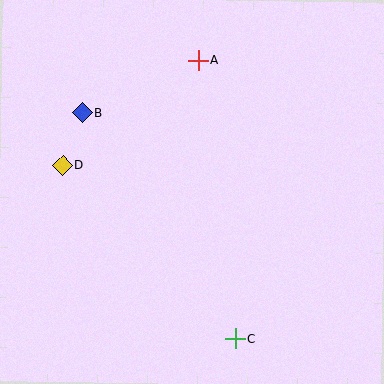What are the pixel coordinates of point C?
Point C is at (235, 338).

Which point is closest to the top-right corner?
Point A is closest to the top-right corner.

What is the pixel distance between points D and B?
The distance between D and B is 56 pixels.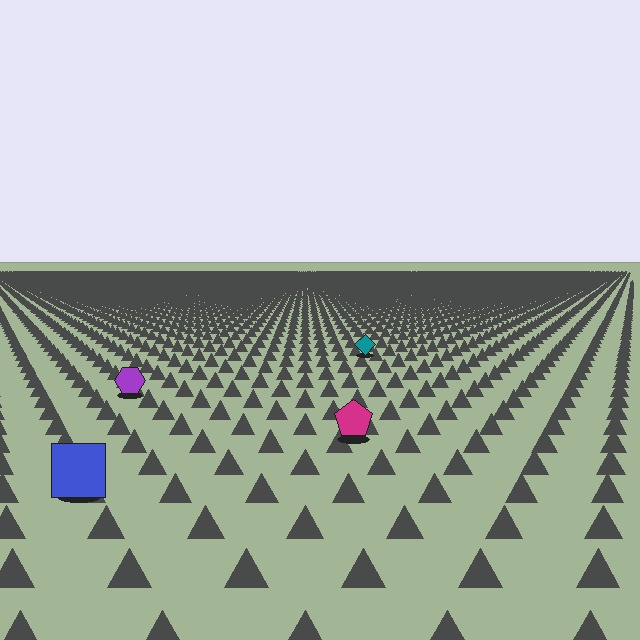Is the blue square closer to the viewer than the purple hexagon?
Yes. The blue square is closer — you can tell from the texture gradient: the ground texture is coarser near it.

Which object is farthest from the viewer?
The teal diamond is farthest from the viewer. It appears smaller and the ground texture around it is denser.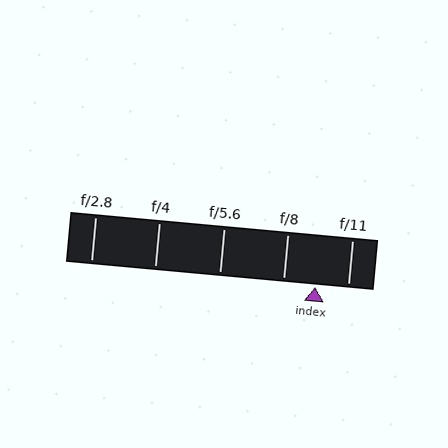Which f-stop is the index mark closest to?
The index mark is closest to f/8.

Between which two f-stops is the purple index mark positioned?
The index mark is between f/8 and f/11.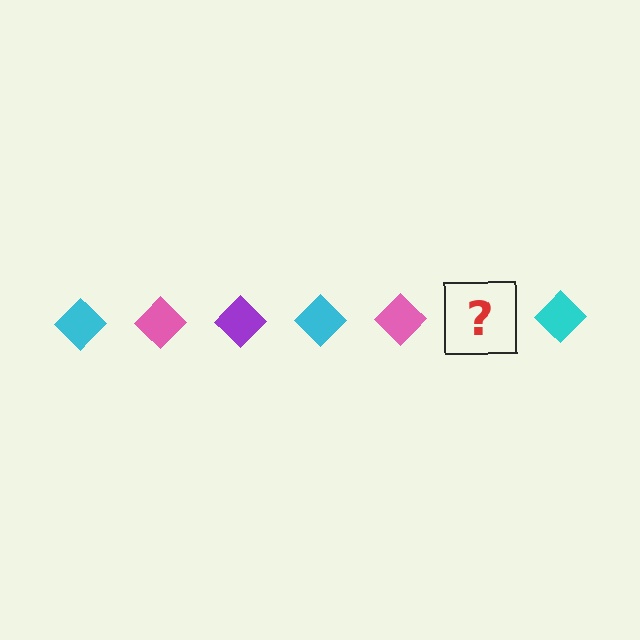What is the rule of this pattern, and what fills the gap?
The rule is that the pattern cycles through cyan, pink, purple diamonds. The gap should be filled with a purple diamond.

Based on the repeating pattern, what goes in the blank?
The blank should be a purple diamond.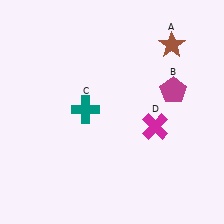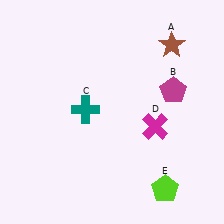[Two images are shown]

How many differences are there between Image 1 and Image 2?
There is 1 difference between the two images.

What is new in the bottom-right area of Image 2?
A lime pentagon (E) was added in the bottom-right area of Image 2.